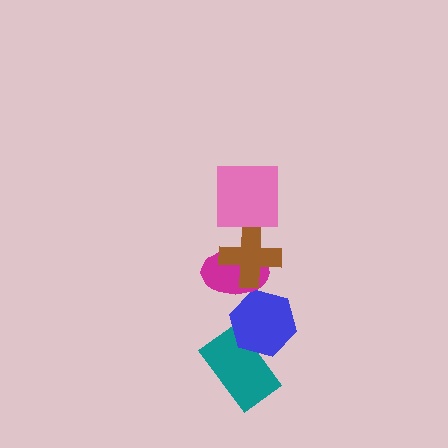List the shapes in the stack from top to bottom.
From top to bottom: the pink square, the brown cross, the magenta ellipse, the blue hexagon, the teal rectangle.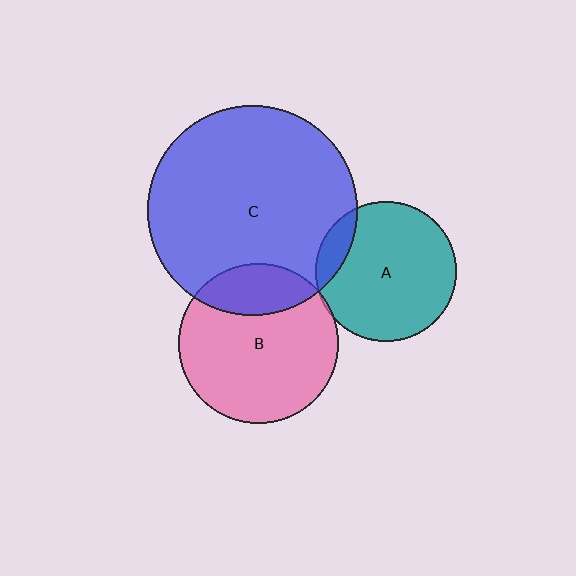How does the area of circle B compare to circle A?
Approximately 1.3 times.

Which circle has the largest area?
Circle C (blue).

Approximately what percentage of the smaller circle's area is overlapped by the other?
Approximately 5%.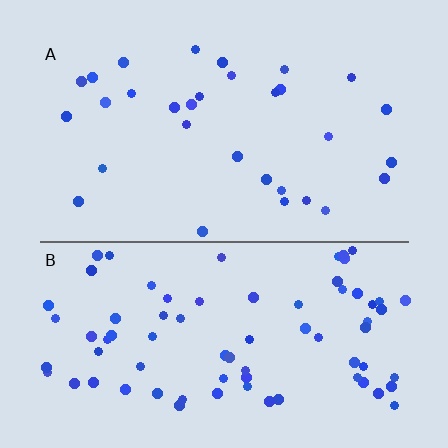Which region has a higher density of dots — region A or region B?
B (the bottom).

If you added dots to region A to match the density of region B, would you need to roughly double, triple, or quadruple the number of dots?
Approximately double.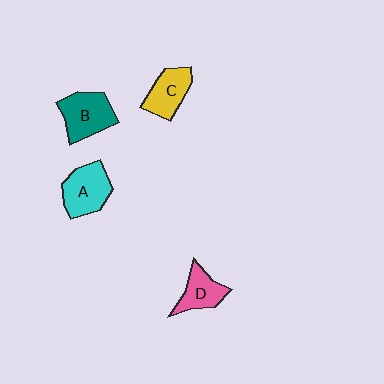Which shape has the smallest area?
Shape D (pink).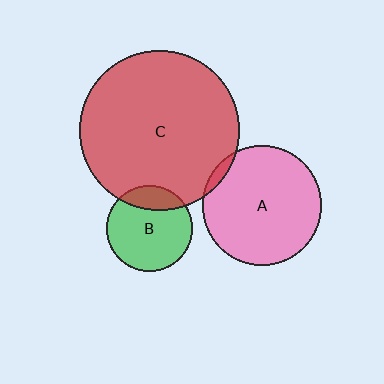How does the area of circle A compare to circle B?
Approximately 1.9 times.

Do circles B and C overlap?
Yes.